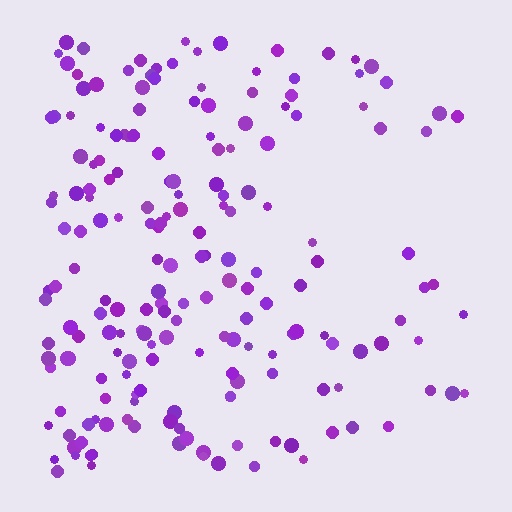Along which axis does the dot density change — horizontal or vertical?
Horizontal.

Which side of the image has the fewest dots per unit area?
The right.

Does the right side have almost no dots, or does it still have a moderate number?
Still a moderate number, just noticeably fewer than the left.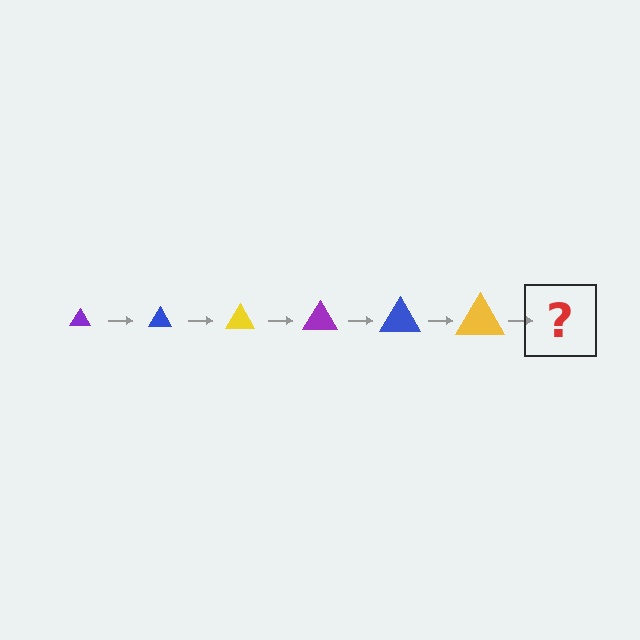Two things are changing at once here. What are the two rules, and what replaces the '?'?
The two rules are that the triangle grows larger each step and the color cycles through purple, blue, and yellow. The '?' should be a purple triangle, larger than the previous one.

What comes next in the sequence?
The next element should be a purple triangle, larger than the previous one.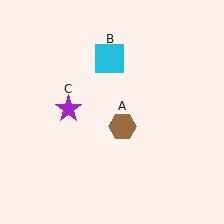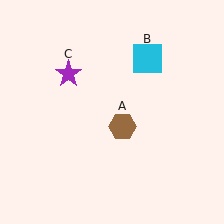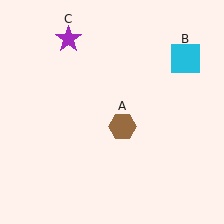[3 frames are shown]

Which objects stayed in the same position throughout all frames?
Brown hexagon (object A) remained stationary.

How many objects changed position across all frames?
2 objects changed position: cyan square (object B), purple star (object C).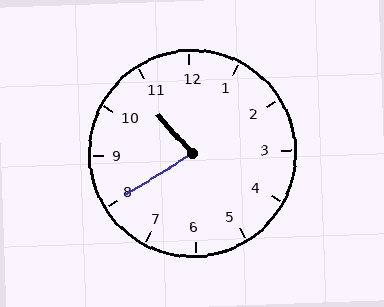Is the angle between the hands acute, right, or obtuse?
It is acute.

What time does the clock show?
10:40.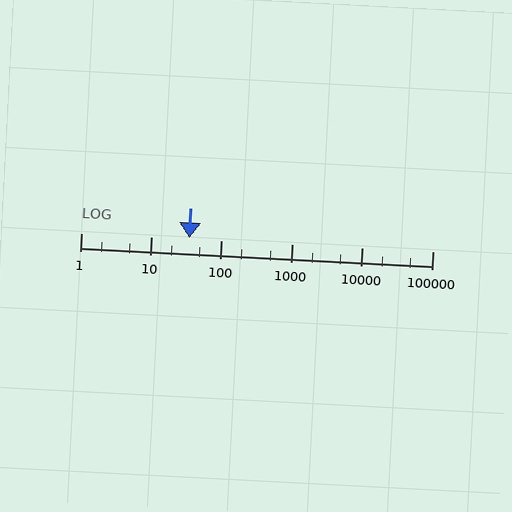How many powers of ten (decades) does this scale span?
The scale spans 5 decades, from 1 to 100000.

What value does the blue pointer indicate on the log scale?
The pointer indicates approximately 35.